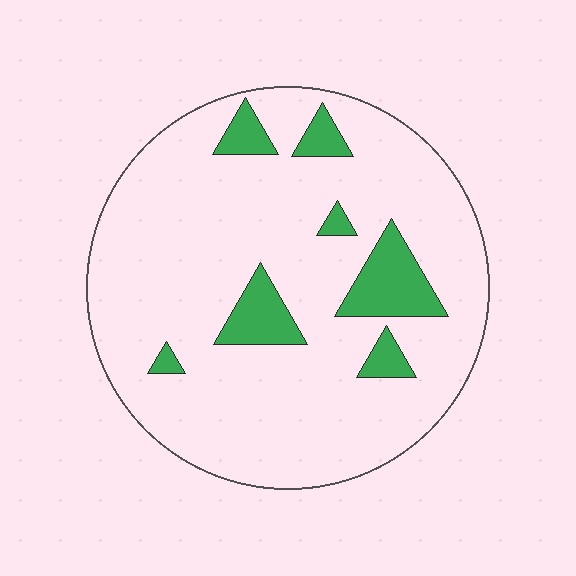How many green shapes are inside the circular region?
7.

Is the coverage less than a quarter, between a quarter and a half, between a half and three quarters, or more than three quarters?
Less than a quarter.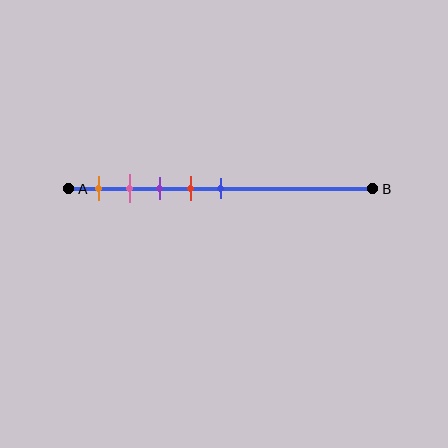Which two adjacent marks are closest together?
The pink and purple marks are the closest adjacent pair.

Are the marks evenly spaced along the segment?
Yes, the marks are approximately evenly spaced.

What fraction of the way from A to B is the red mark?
The red mark is approximately 40% (0.4) of the way from A to B.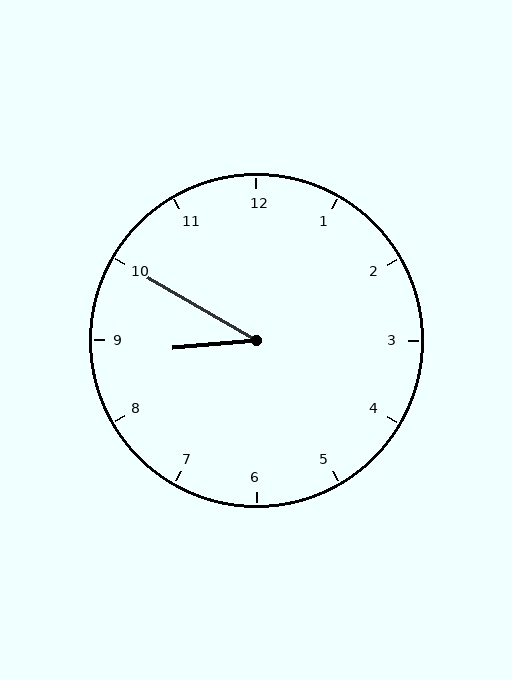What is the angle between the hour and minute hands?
Approximately 35 degrees.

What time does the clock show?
8:50.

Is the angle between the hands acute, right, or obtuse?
It is acute.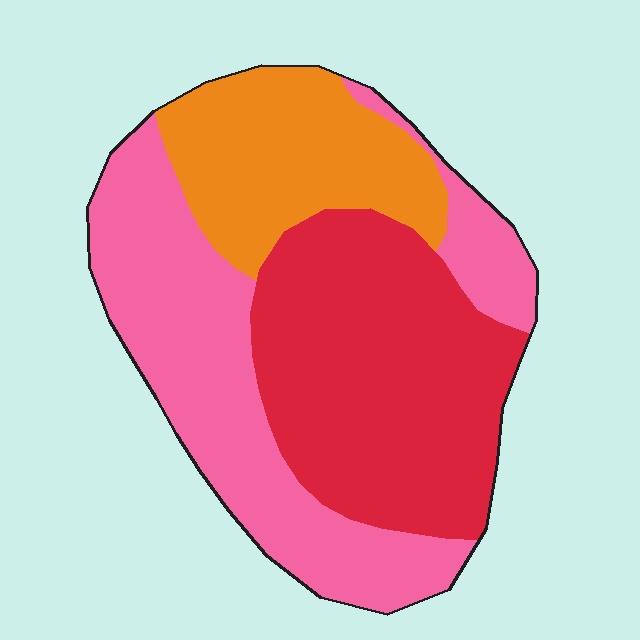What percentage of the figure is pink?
Pink takes up about two fifths (2/5) of the figure.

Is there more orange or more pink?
Pink.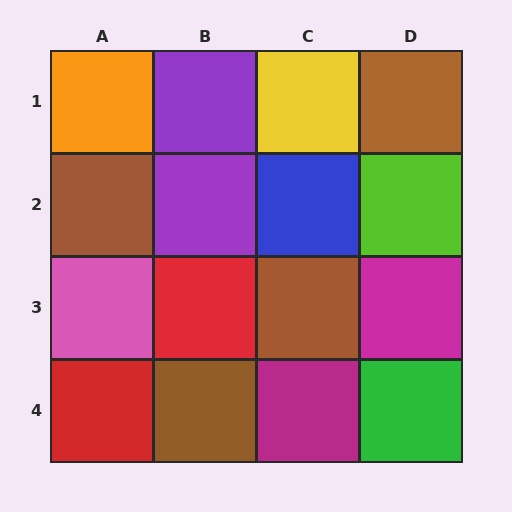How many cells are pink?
1 cell is pink.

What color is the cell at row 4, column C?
Magenta.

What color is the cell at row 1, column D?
Brown.